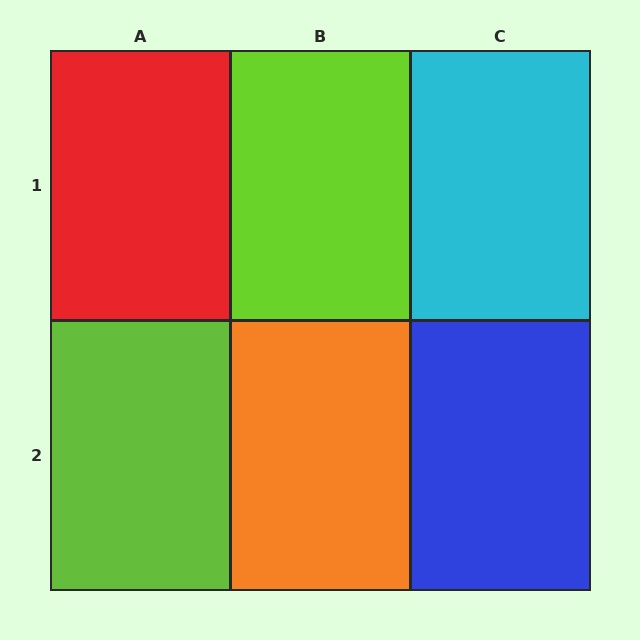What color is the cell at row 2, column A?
Lime.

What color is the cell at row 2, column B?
Orange.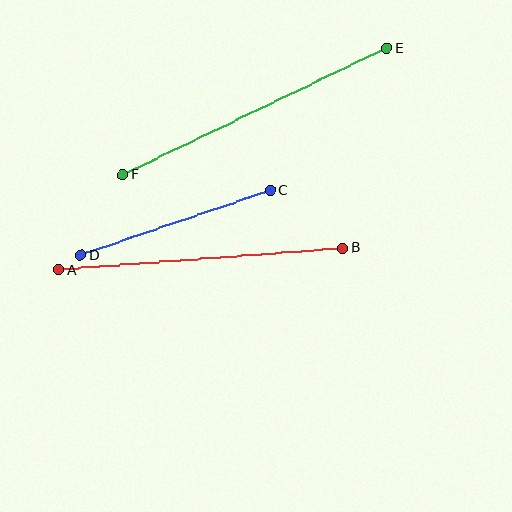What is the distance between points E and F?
The distance is approximately 293 pixels.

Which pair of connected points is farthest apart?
Points E and F are farthest apart.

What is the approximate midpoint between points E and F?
The midpoint is at approximately (254, 111) pixels.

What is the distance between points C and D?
The distance is approximately 201 pixels.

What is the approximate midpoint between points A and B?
The midpoint is at approximately (201, 259) pixels.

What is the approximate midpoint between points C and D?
The midpoint is at approximately (176, 223) pixels.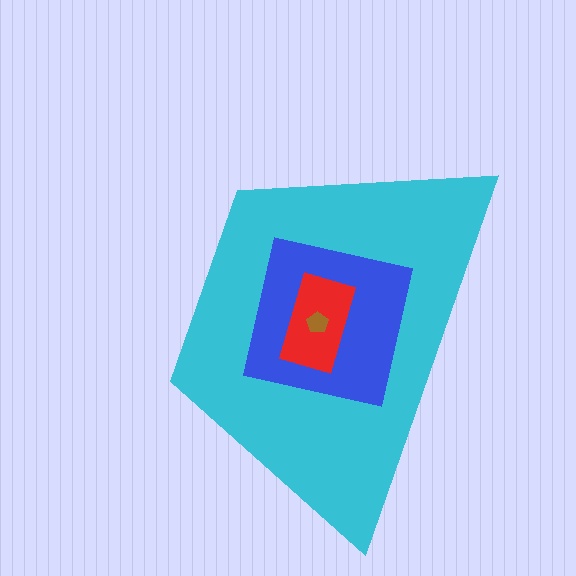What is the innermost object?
The brown pentagon.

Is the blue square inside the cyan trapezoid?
Yes.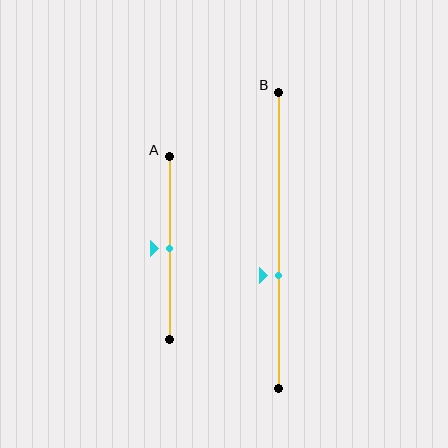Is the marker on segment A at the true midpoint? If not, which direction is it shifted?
Yes, the marker on segment A is at the true midpoint.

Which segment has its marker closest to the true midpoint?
Segment A has its marker closest to the true midpoint.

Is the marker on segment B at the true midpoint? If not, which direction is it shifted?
No, the marker on segment B is shifted downward by about 12% of the segment length.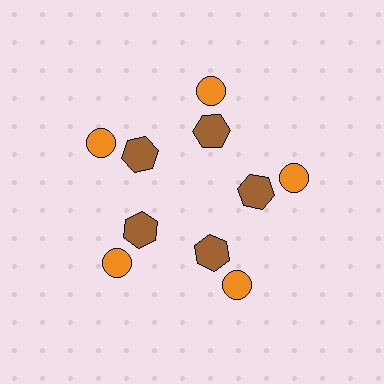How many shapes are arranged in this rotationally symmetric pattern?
There are 10 shapes, arranged in 5 groups of 2.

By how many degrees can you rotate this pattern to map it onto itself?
The pattern maps onto itself every 72 degrees of rotation.